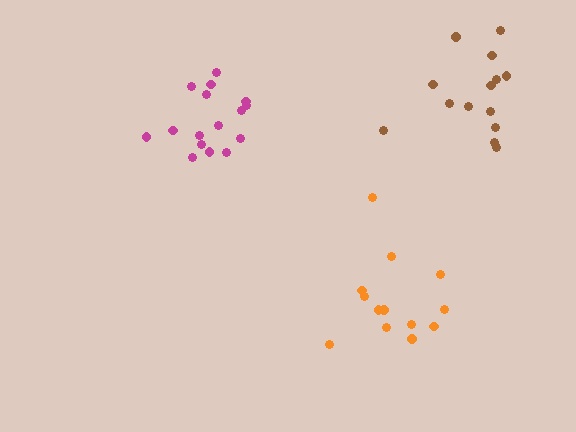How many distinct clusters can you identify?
There are 3 distinct clusters.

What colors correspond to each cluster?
The clusters are colored: orange, brown, magenta.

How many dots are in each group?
Group 1: 13 dots, Group 2: 14 dots, Group 3: 16 dots (43 total).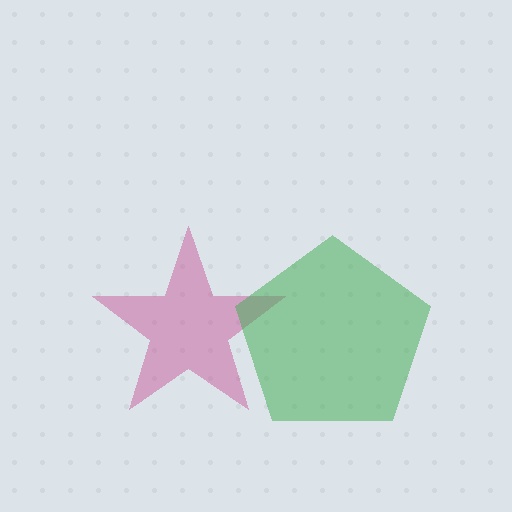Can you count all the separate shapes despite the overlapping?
Yes, there are 2 separate shapes.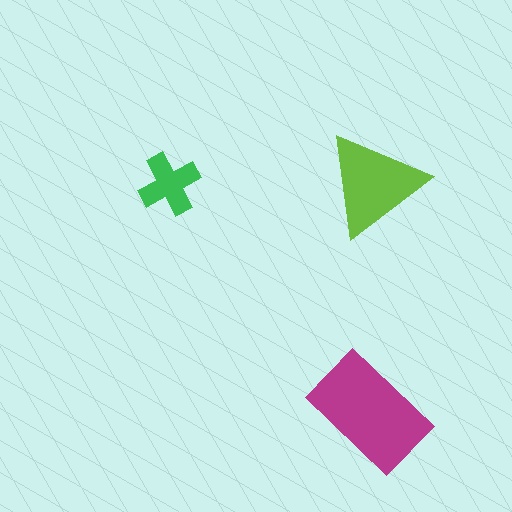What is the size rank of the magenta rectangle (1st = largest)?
1st.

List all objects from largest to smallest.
The magenta rectangle, the lime triangle, the green cross.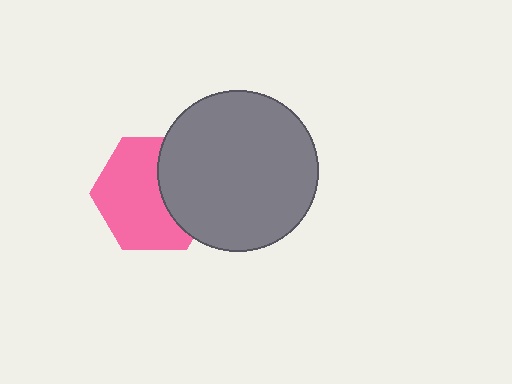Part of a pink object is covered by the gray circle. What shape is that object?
It is a hexagon.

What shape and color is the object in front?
The object in front is a gray circle.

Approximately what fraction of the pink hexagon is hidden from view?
Roughly 37% of the pink hexagon is hidden behind the gray circle.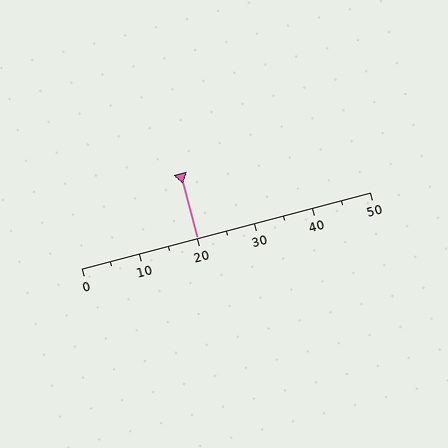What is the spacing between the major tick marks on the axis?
The major ticks are spaced 10 apart.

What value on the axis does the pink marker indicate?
The marker indicates approximately 20.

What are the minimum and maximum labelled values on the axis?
The axis runs from 0 to 50.